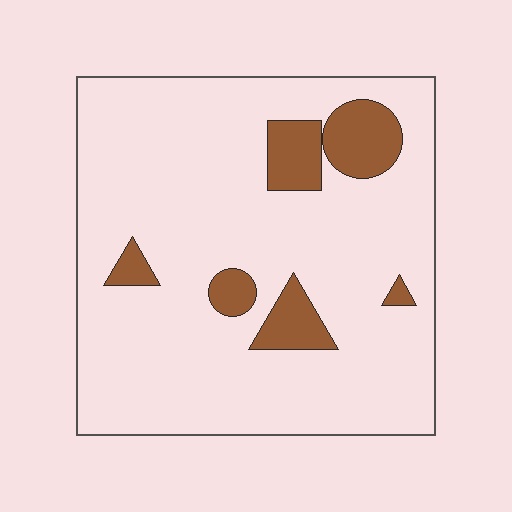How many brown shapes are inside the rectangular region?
6.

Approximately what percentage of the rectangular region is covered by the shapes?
Approximately 15%.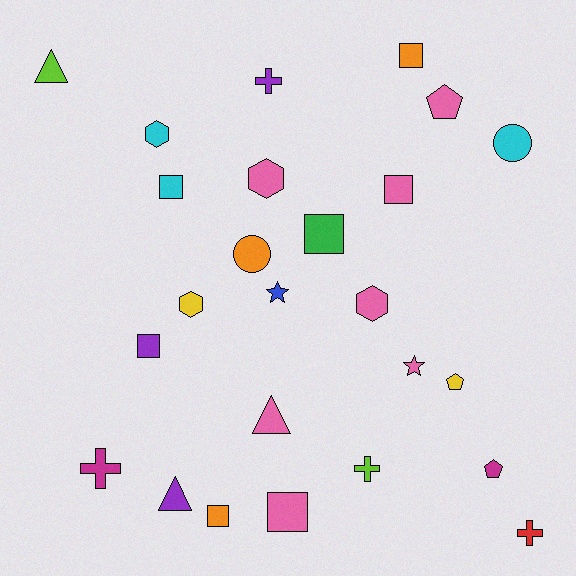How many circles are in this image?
There are 2 circles.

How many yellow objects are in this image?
There are 2 yellow objects.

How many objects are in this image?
There are 25 objects.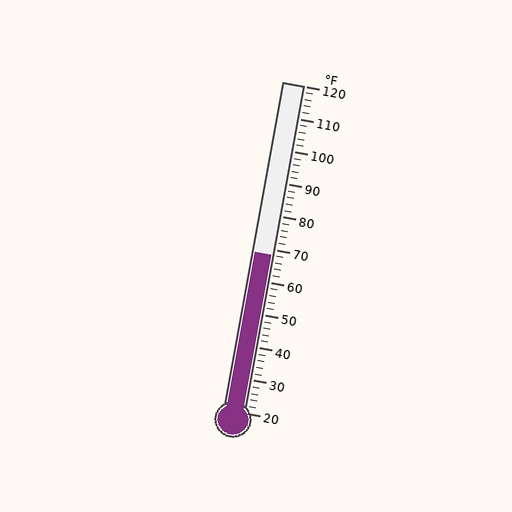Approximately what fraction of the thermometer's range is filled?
The thermometer is filled to approximately 50% of its range.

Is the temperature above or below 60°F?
The temperature is above 60°F.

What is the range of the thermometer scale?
The thermometer scale ranges from 20°F to 120°F.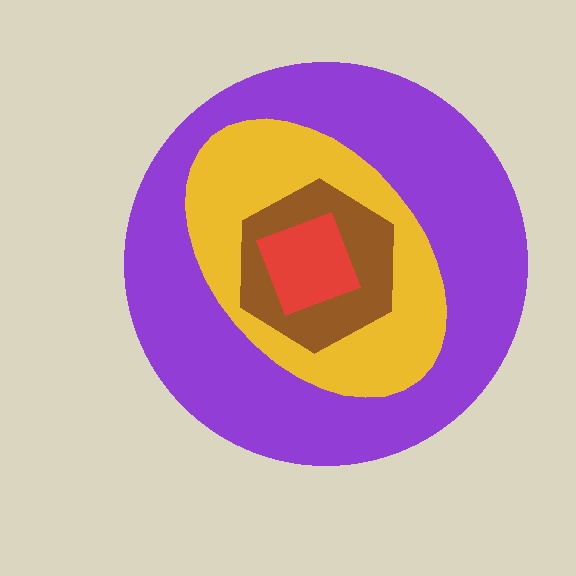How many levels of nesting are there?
4.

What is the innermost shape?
The red square.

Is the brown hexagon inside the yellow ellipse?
Yes.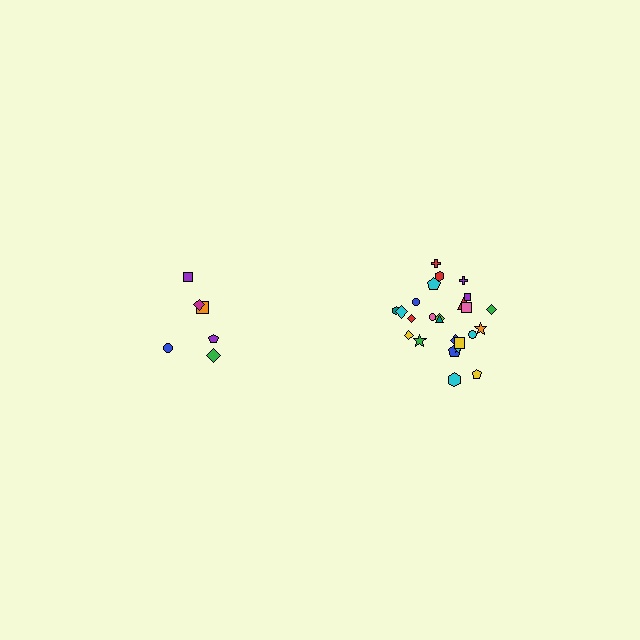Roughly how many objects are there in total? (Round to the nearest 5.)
Roughly 30 objects in total.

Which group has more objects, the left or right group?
The right group.